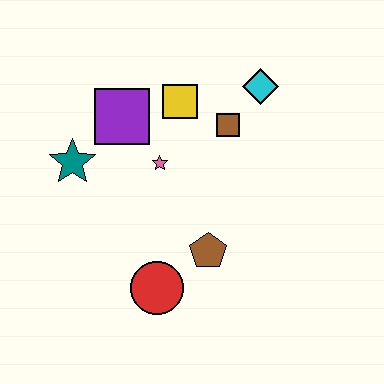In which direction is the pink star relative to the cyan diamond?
The pink star is to the left of the cyan diamond.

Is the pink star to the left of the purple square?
No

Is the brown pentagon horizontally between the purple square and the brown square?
Yes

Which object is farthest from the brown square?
The red circle is farthest from the brown square.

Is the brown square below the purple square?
Yes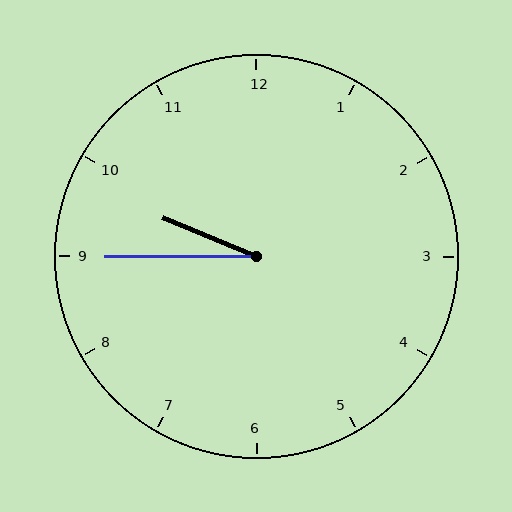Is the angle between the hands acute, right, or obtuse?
It is acute.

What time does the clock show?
9:45.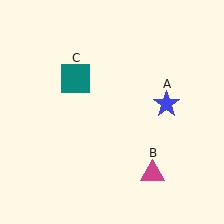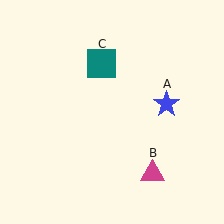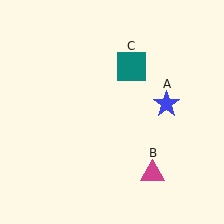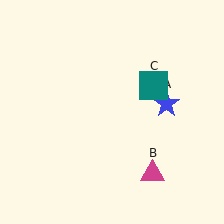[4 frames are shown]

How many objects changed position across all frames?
1 object changed position: teal square (object C).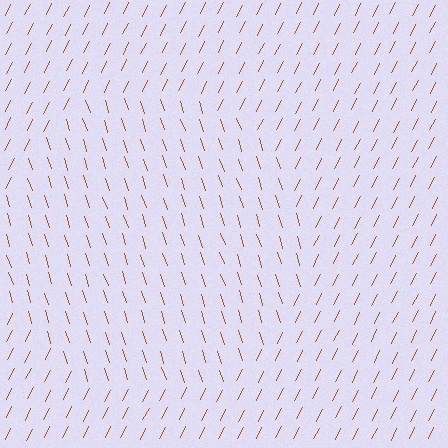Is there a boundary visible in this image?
Yes, there is a texture boundary formed by a change in line orientation.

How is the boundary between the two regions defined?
The boundary is defined purely by a change in line orientation (approximately 45 degrees difference). All lines are the same color and thickness.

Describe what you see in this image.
The image is filled with small brown line segments. A circle region in the image has lines oriented differently from the surrounding lines, creating a visible texture boundary.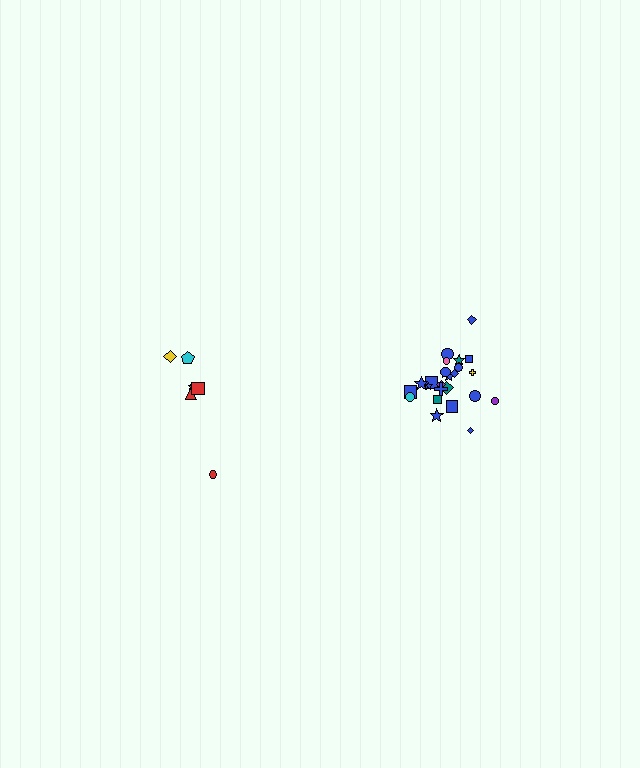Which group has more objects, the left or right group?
The right group.